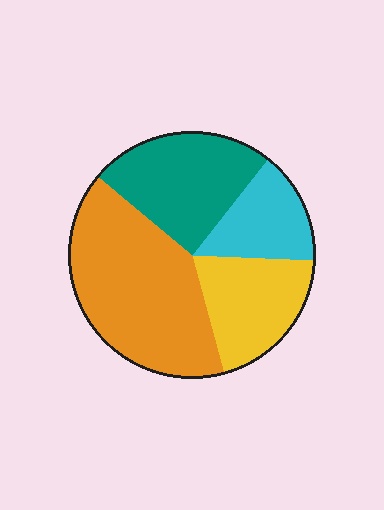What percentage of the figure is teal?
Teal takes up between a sixth and a third of the figure.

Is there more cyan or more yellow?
Yellow.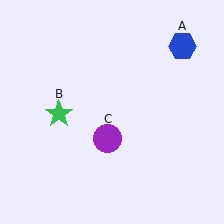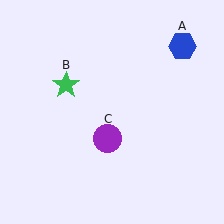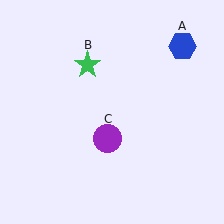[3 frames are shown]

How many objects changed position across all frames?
1 object changed position: green star (object B).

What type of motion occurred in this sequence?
The green star (object B) rotated clockwise around the center of the scene.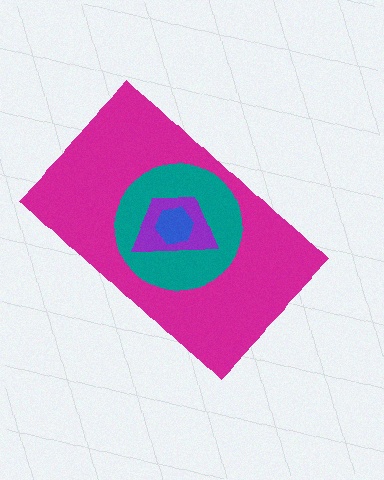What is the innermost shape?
The blue hexagon.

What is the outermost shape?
The magenta rectangle.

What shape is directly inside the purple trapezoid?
The blue hexagon.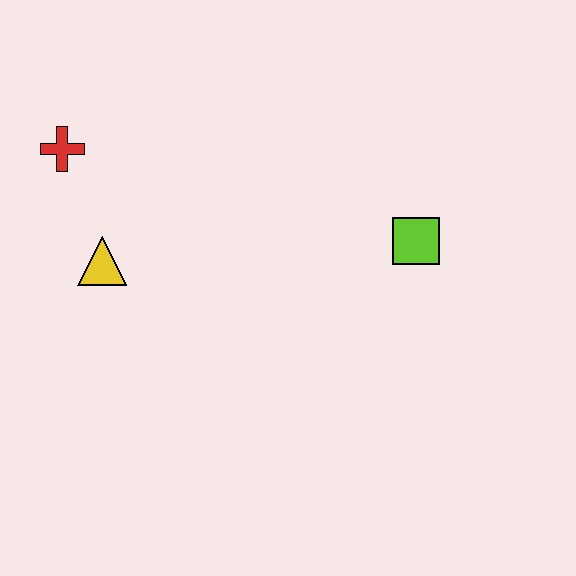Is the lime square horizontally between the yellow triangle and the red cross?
No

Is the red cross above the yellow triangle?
Yes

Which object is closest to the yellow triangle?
The red cross is closest to the yellow triangle.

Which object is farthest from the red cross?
The lime square is farthest from the red cross.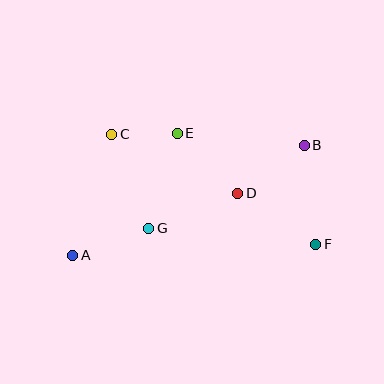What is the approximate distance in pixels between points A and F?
The distance between A and F is approximately 243 pixels.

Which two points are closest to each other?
Points C and E are closest to each other.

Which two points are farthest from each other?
Points A and B are farthest from each other.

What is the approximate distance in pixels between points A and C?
The distance between A and C is approximately 127 pixels.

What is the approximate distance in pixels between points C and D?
The distance between C and D is approximately 139 pixels.